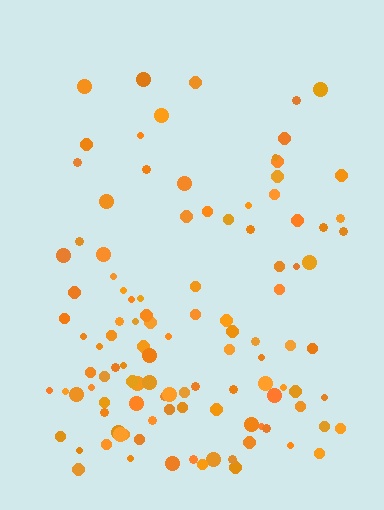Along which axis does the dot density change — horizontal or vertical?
Vertical.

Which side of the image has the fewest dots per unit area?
The top.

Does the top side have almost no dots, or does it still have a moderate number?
Still a moderate number, just noticeably fewer than the bottom.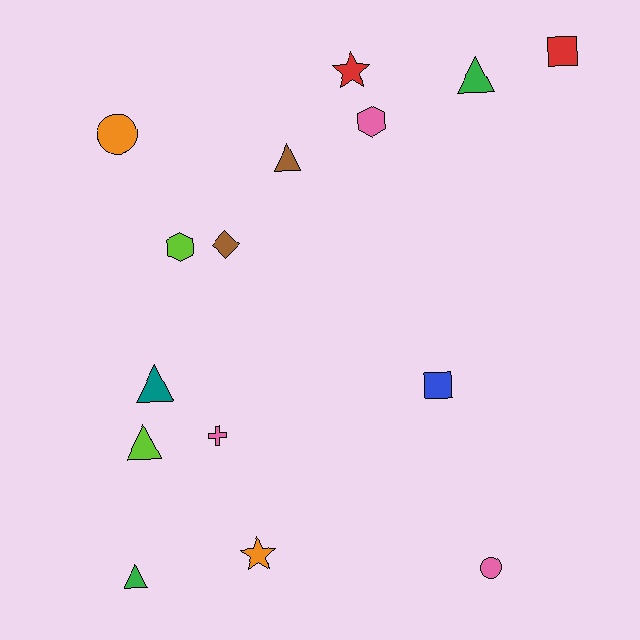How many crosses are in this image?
There is 1 cross.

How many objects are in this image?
There are 15 objects.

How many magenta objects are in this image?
There are no magenta objects.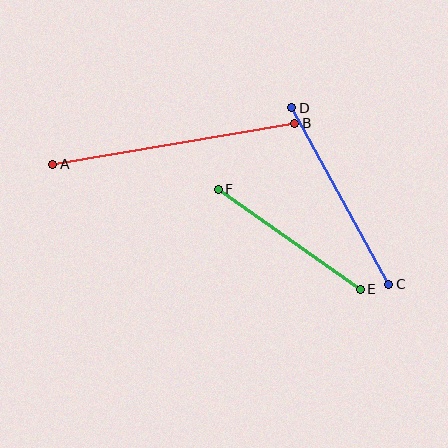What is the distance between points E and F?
The distance is approximately 174 pixels.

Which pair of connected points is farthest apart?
Points A and B are farthest apart.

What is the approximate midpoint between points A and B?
The midpoint is at approximately (174, 144) pixels.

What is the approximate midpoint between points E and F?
The midpoint is at approximately (289, 239) pixels.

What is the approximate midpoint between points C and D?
The midpoint is at approximately (340, 196) pixels.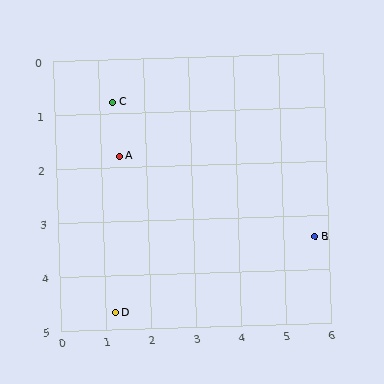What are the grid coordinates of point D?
Point D is at approximately (1.2, 4.7).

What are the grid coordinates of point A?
Point A is at approximately (1.4, 1.8).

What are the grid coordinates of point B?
Point B is at approximately (5.7, 3.4).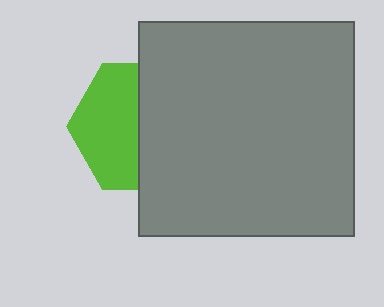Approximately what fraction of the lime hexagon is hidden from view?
Roughly 52% of the lime hexagon is hidden behind the gray square.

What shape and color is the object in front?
The object in front is a gray square.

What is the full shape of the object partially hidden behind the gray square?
The partially hidden object is a lime hexagon.